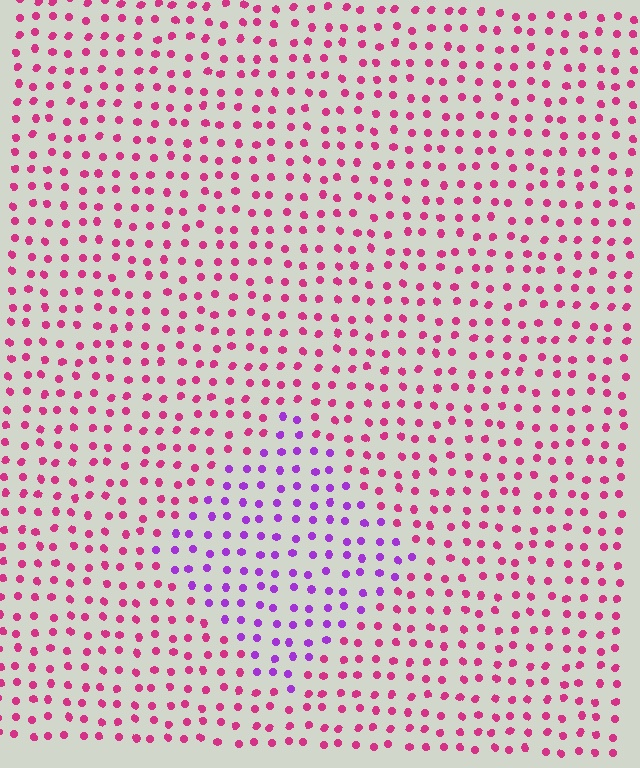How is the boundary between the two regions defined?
The boundary is defined purely by a slight shift in hue (about 47 degrees). Spacing, size, and orientation are identical on both sides.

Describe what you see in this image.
The image is filled with small magenta elements in a uniform arrangement. A diamond-shaped region is visible where the elements are tinted to a slightly different hue, forming a subtle color boundary.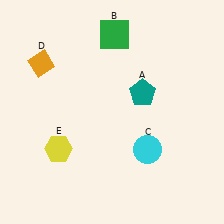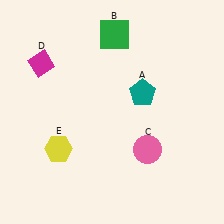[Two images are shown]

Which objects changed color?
C changed from cyan to pink. D changed from orange to magenta.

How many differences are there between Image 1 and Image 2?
There are 2 differences between the two images.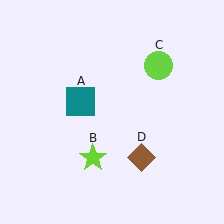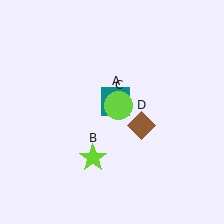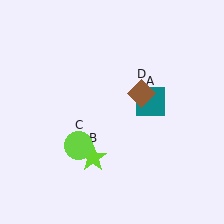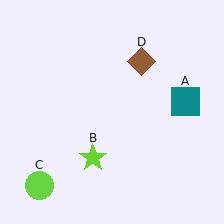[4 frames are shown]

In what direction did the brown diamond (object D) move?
The brown diamond (object D) moved up.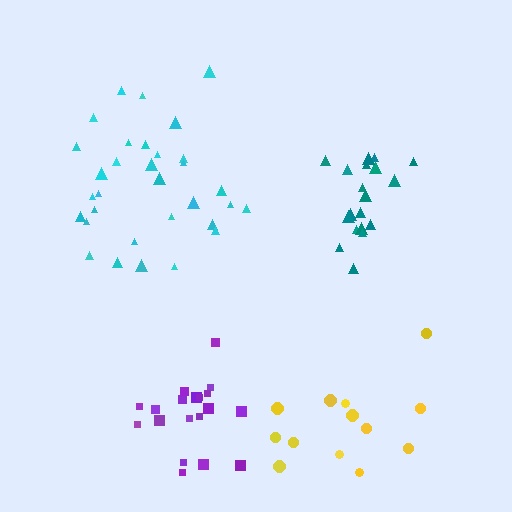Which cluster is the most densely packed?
Teal.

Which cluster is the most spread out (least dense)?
Yellow.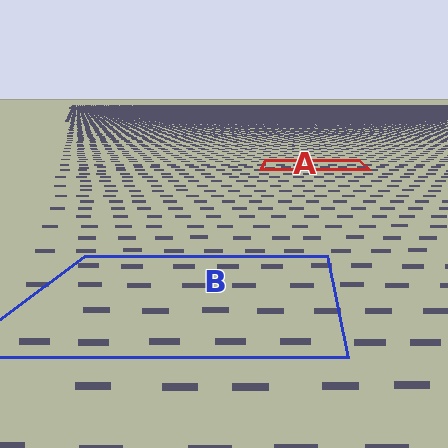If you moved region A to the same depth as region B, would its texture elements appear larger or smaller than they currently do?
They would appear larger. At a closer depth, the same texture elements are projected at a bigger on-screen size.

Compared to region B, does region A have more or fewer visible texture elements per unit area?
Region A has more texture elements per unit area — they are packed more densely because it is farther away.